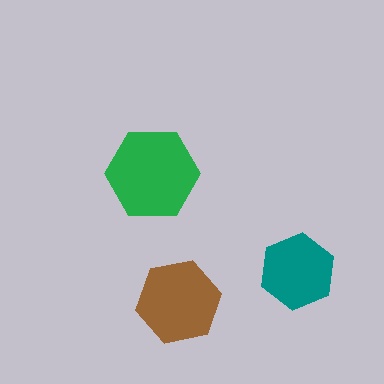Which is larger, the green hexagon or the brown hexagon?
The green one.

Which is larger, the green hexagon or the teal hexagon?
The green one.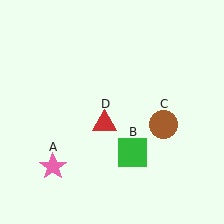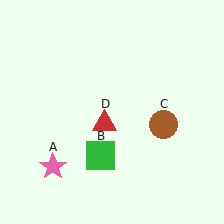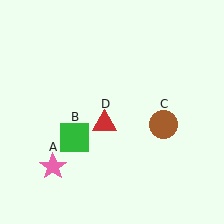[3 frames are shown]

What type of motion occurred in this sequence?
The green square (object B) rotated clockwise around the center of the scene.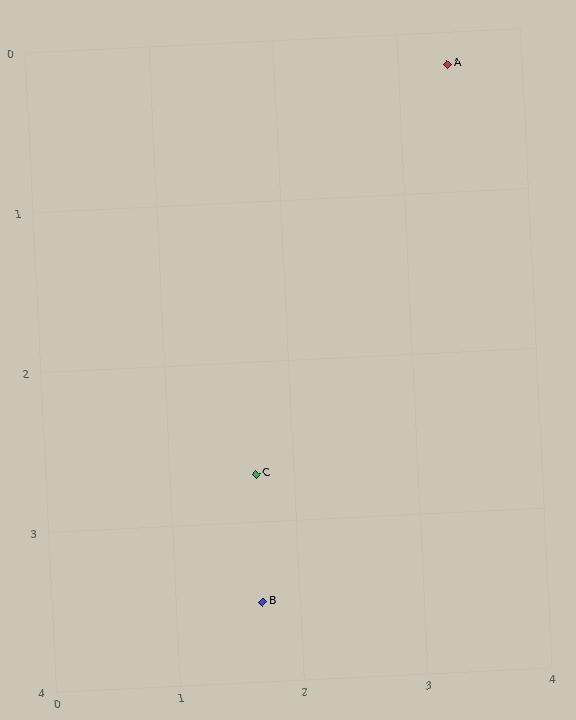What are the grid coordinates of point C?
Point C is at approximately (1.7, 2.7).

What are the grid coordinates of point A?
Point A is at approximately (3.4, 0.2).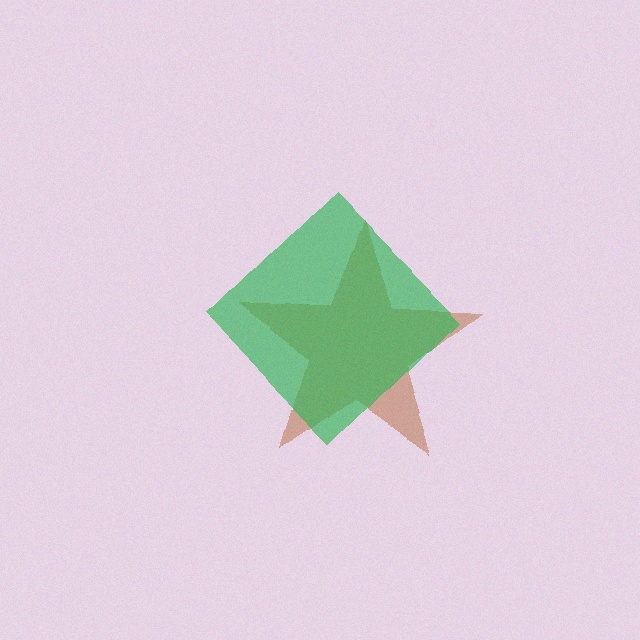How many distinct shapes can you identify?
There are 2 distinct shapes: a brown star, a green diamond.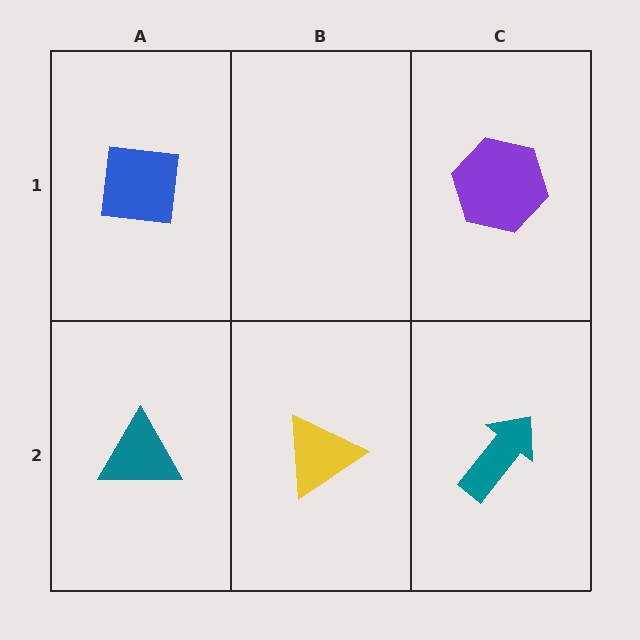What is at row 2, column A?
A teal triangle.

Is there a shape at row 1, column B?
No, that cell is empty.